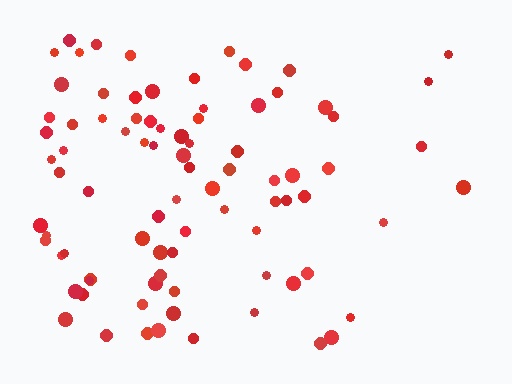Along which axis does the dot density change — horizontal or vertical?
Horizontal.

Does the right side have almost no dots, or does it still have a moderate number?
Still a moderate number, just noticeably fewer than the left.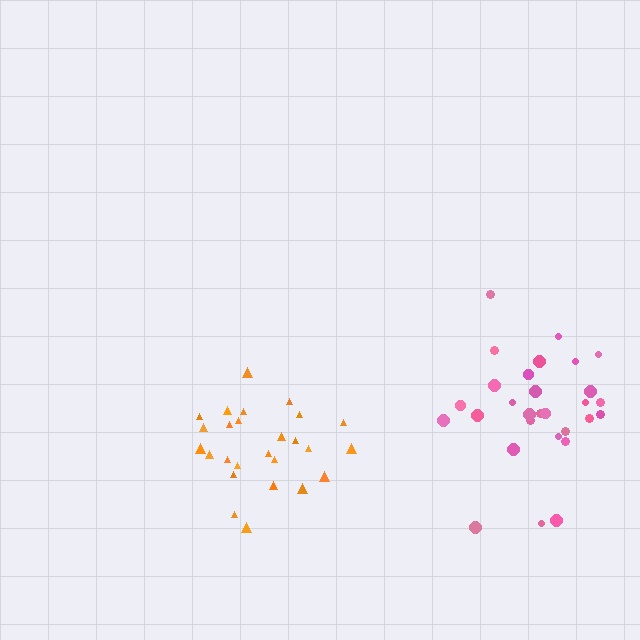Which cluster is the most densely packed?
Orange.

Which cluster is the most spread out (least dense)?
Pink.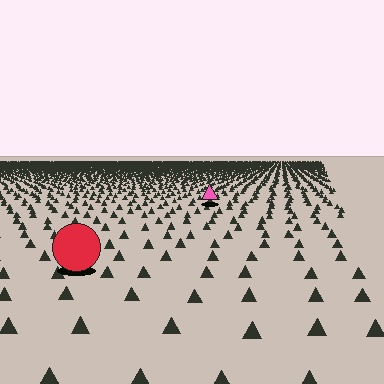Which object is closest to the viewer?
The red circle is closest. The texture marks near it are larger and more spread out.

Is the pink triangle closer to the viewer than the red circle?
No. The red circle is closer — you can tell from the texture gradient: the ground texture is coarser near it.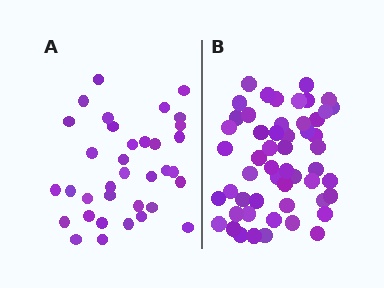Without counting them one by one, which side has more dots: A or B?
Region B (the right region) has more dots.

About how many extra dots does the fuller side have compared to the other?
Region B has approximately 20 more dots than region A.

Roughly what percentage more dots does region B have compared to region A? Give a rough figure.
About 50% more.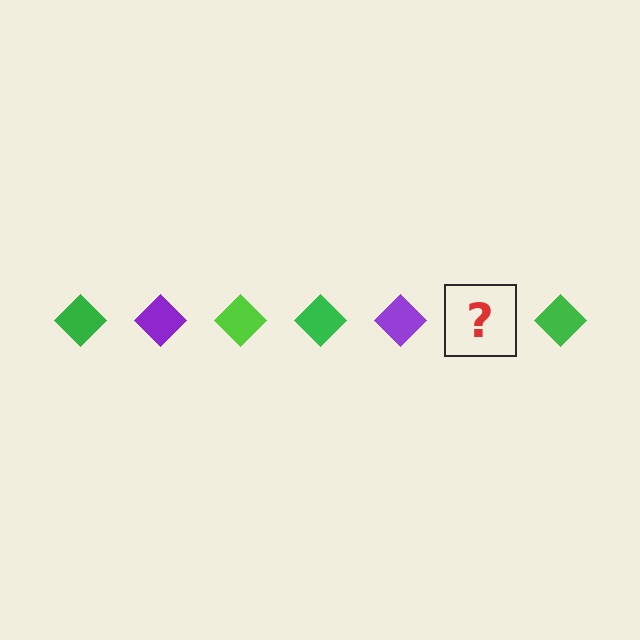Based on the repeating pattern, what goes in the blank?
The blank should be a lime diamond.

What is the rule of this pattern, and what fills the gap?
The rule is that the pattern cycles through green, purple, lime diamonds. The gap should be filled with a lime diamond.